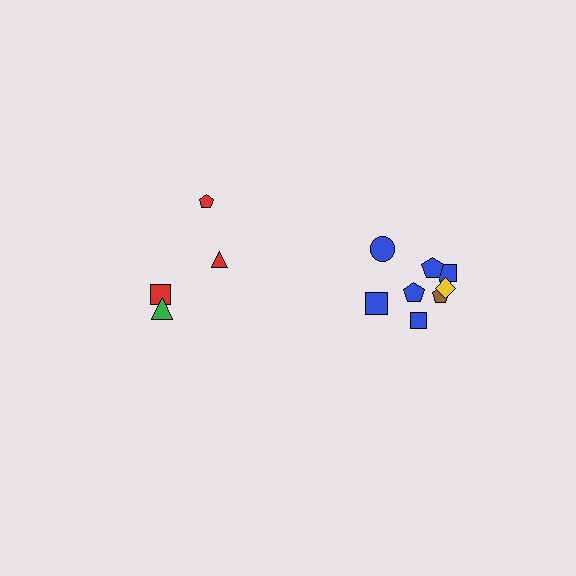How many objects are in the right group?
There are 8 objects.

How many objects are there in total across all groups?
There are 12 objects.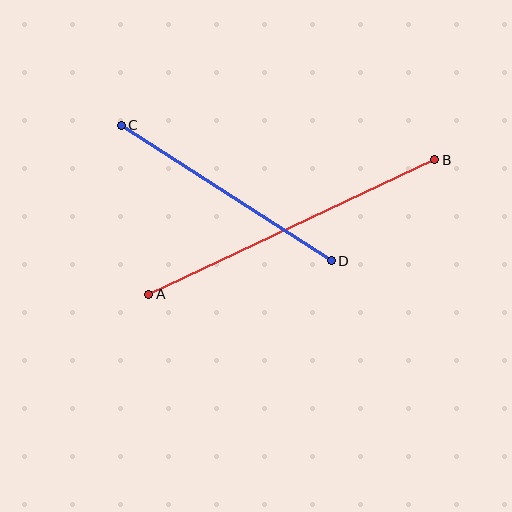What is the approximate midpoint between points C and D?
The midpoint is at approximately (226, 193) pixels.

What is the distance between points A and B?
The distance is approximately 316 pixels.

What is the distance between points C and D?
The distance is approximately 250 pixels.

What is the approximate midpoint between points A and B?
The midpoint is at approximately (292, 227) pixels.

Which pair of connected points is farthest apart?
Points A and B are farthest apart.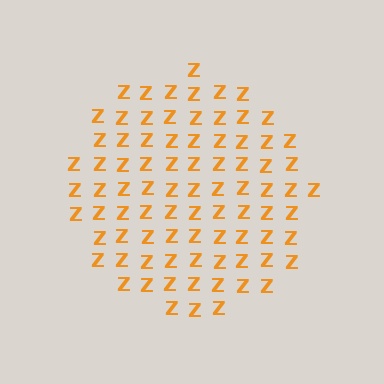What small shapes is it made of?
It is made of small letter Z's.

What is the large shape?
The large shape is a circle.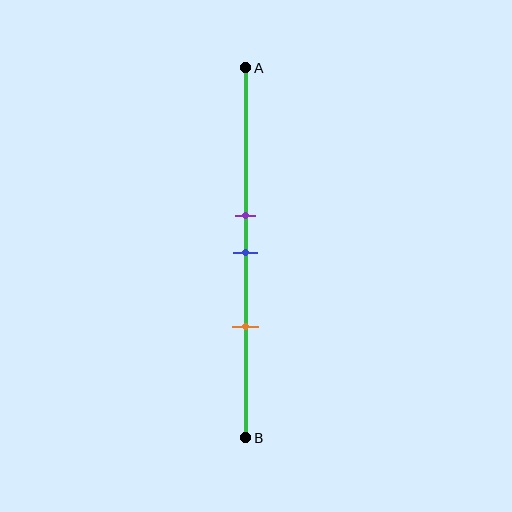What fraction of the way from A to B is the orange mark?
The orange mark is approximately 70% (0.7) of the way from A to B.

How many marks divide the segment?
There are 3 marks dividing the segment.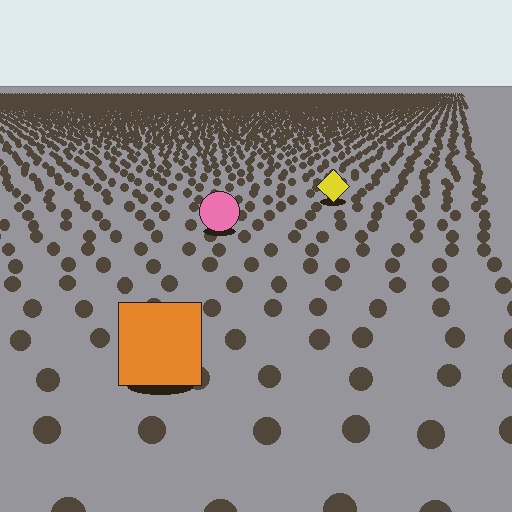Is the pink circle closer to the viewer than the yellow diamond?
Yes. The pink circle is closer — you can tell from the texture gradient: the ground texture is coarser near it.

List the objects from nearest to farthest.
From nearest to farthest: the orange square, the pink circle, the yellow diamond.